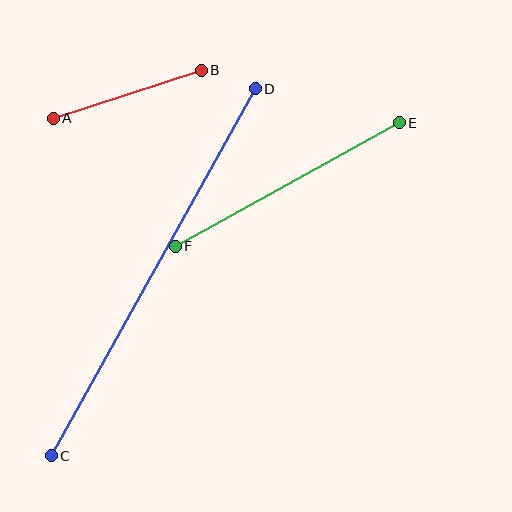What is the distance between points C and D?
The distance is approximately 420 pixels.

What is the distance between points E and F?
The distance is approximately 256 pixels.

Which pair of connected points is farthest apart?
Points C and D are farthest apart.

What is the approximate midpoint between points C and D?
The midpoint is at approximately (153, 272) pixels.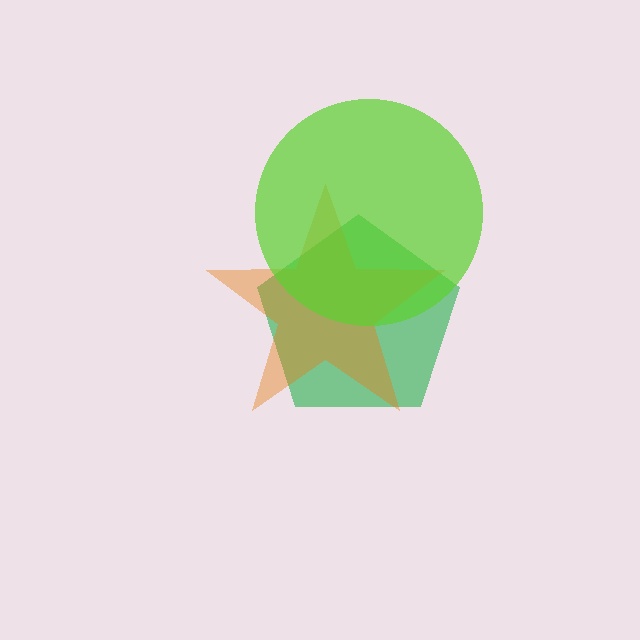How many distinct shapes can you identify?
There are 3 distinct shapes: a green pentagon, an orange star, a lime circle.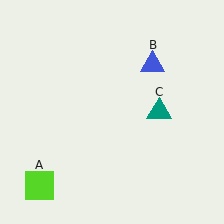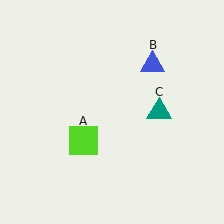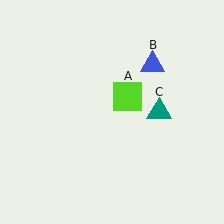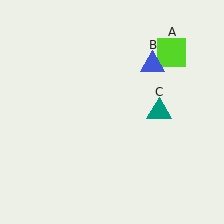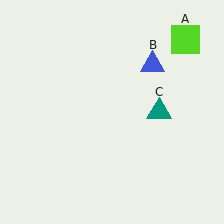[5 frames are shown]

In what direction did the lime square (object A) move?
The lime square (object A) moved up and to the right.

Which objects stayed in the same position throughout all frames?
Blue triangle (object B) and teal triangle (object C) remained stationary.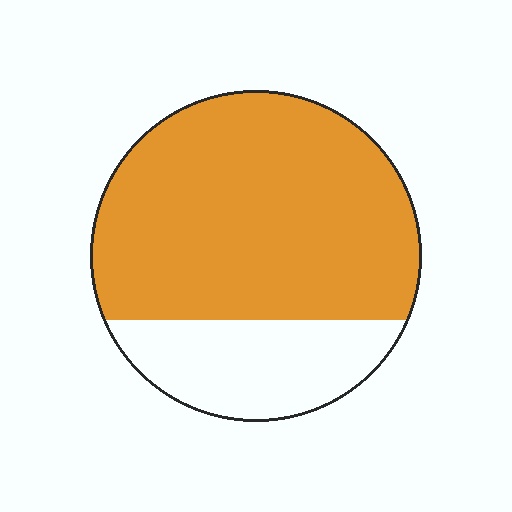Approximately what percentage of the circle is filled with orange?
Approximately 75%.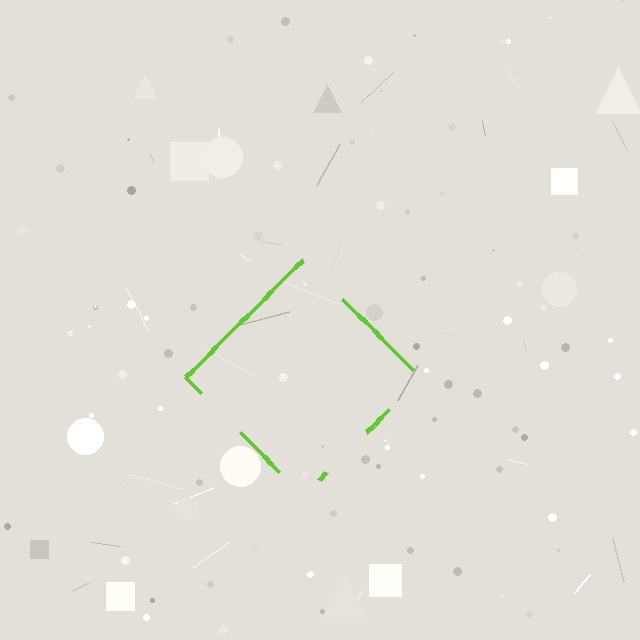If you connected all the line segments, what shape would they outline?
They would outline a diamond.